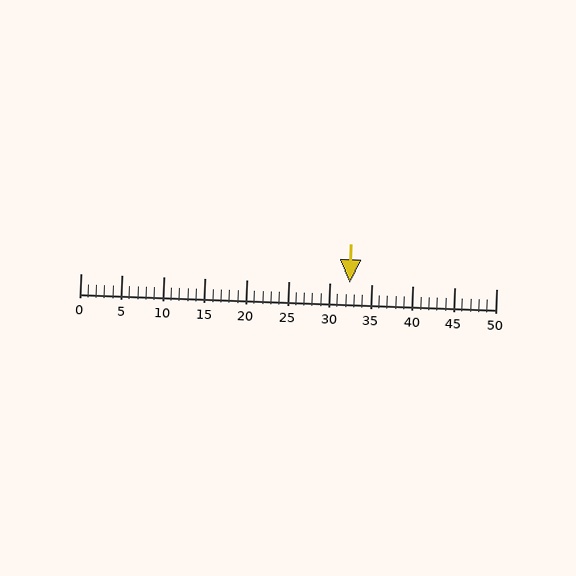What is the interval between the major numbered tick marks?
The major tick marks are spaced 5 units apart.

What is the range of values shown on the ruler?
The ruler shows values from 0 to 50.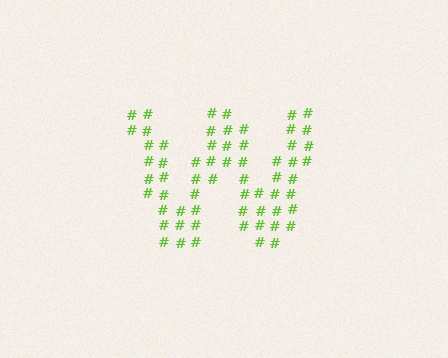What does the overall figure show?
The overall figure shows the letter W.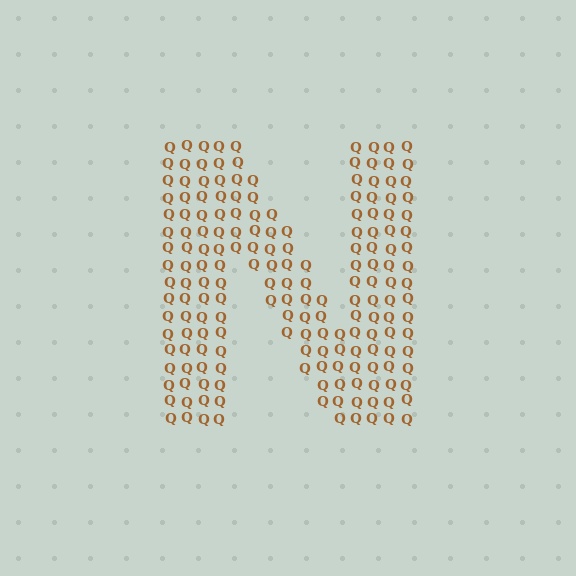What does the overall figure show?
The overall figure shows the letter N.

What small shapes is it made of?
It is made of small letter Q's.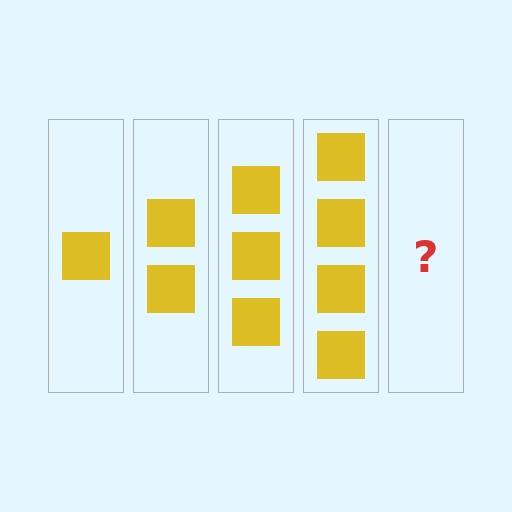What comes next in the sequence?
The next element should be 5 squares.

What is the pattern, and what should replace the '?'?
The pattern is that each step adds one more square. The '?' should be 5 squares.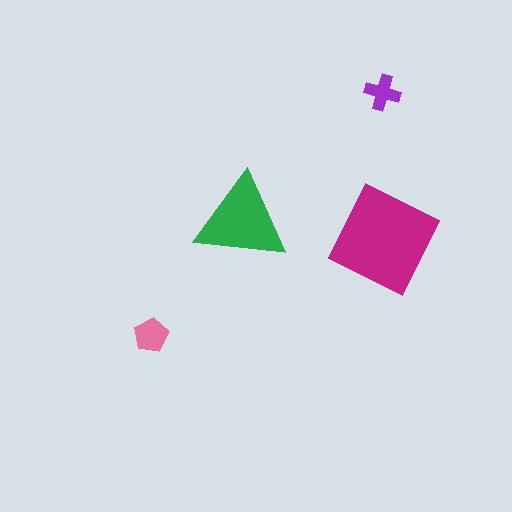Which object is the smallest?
The purple cross.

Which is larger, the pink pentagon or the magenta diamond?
The magenta diamond.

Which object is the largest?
The magenta diamond.